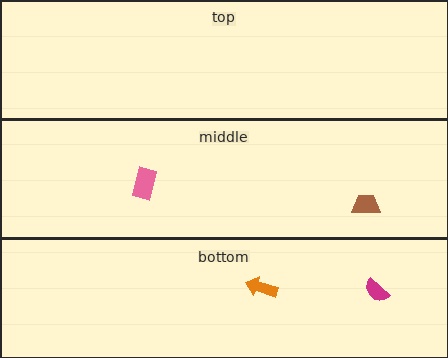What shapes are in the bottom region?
The orange arrow, the magenta semicircle.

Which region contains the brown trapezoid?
The middle region.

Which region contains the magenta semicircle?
The bottom region.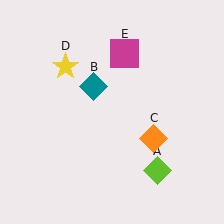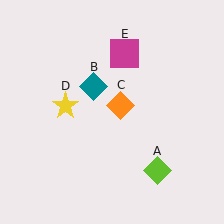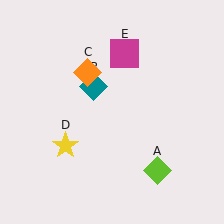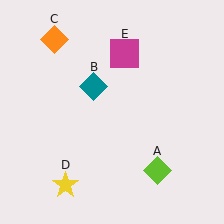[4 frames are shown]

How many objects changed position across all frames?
2 objects changed position: orange diamond (object C), yellow star (object D).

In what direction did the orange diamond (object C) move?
The orange diamond (object C) moved up and to the left.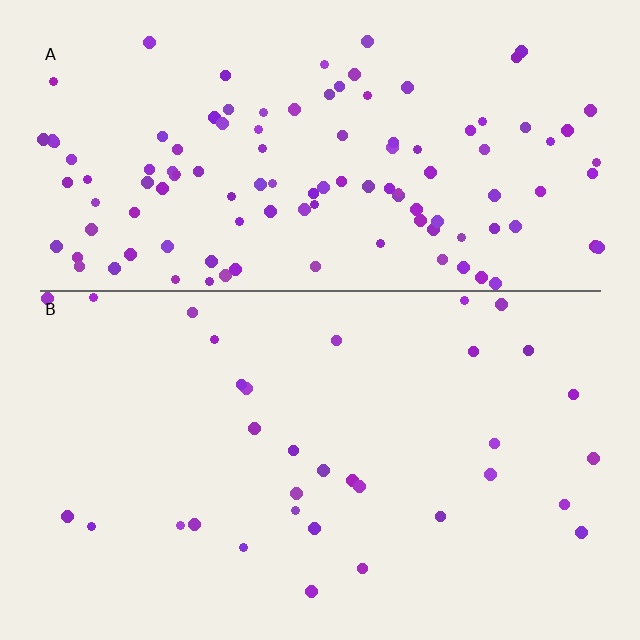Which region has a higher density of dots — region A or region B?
A (the top).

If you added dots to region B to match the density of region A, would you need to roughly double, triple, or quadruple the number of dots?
Approximately quadruple.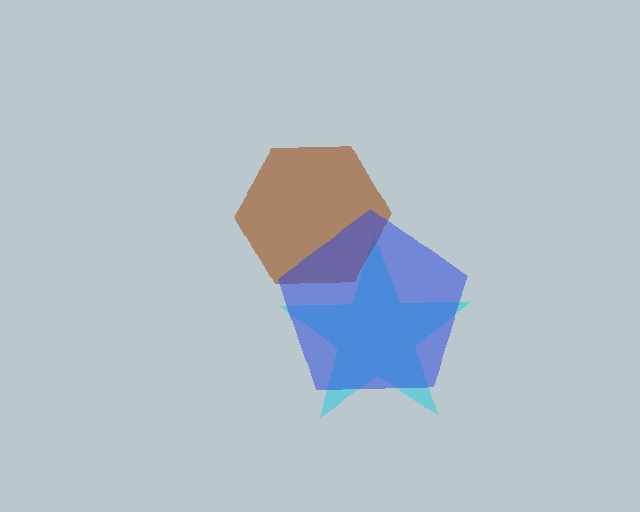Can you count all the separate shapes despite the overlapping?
Yes, there are 3 separate shapes.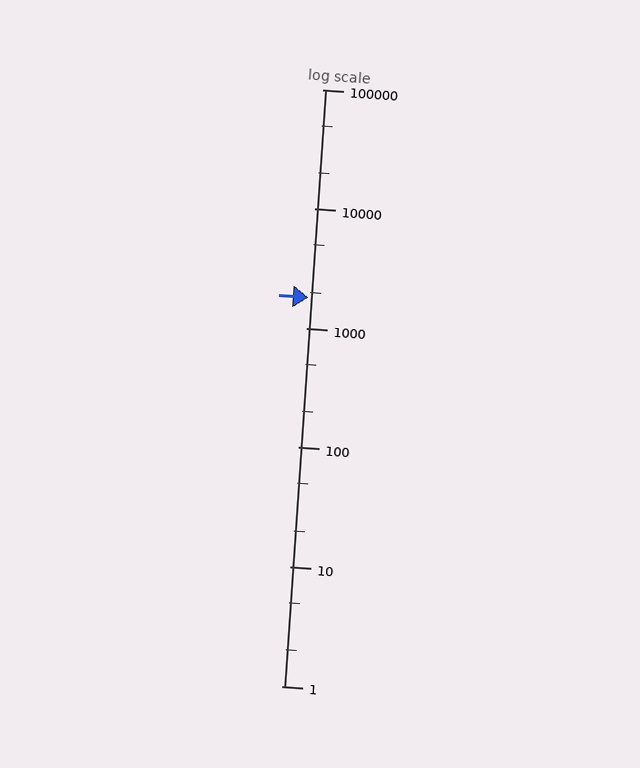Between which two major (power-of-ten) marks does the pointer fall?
The pointer is between 1000 and 10000.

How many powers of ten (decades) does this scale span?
The scale spans 5 decades, from 1 to 100000.